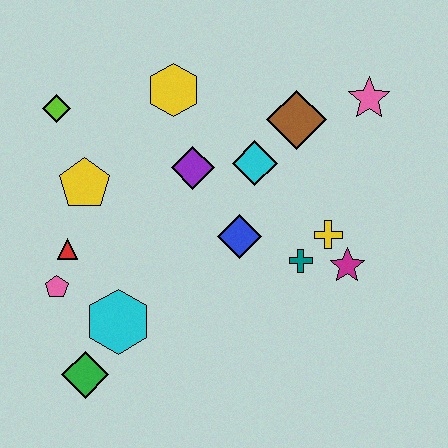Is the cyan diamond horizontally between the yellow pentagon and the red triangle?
No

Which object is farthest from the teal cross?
The lime diamond is farthest from the teal cross.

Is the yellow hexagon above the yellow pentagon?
Yes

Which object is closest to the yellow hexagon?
The purple diamond is closest to the yellow hexagon.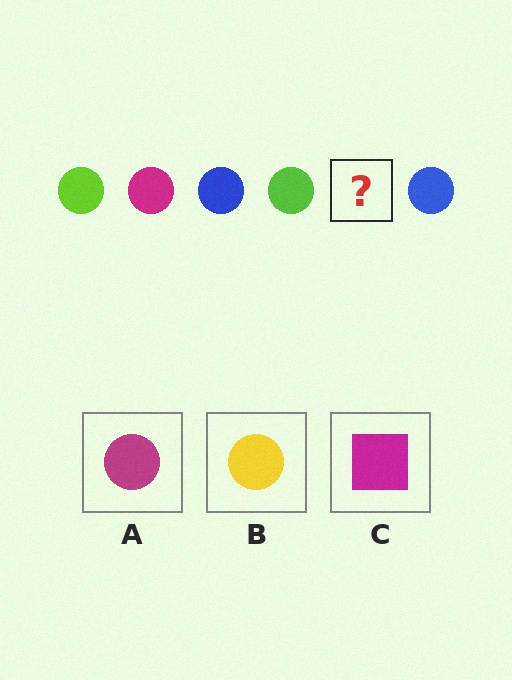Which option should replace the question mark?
Option A.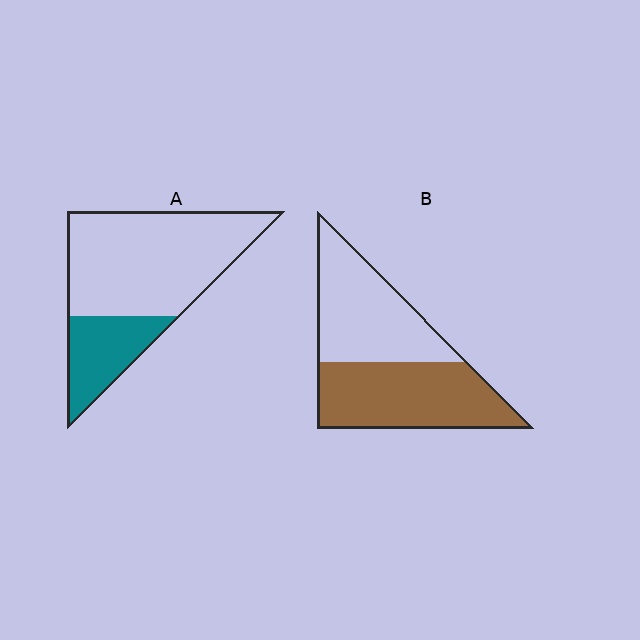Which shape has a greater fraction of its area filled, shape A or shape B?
Shape B.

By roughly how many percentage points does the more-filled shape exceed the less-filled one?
By roughly 25 percentage points (B over A).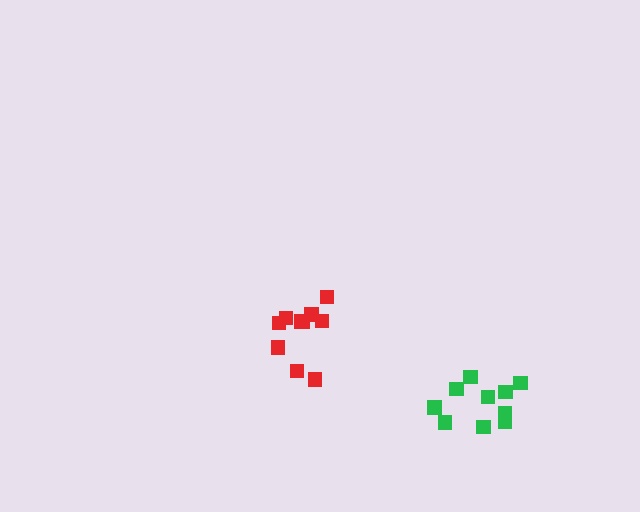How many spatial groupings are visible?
There are 2 spatial groupings.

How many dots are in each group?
Group 1: 10 dots, Group 2: 10 dots (20 total).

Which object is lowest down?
The green cluster is bottommost.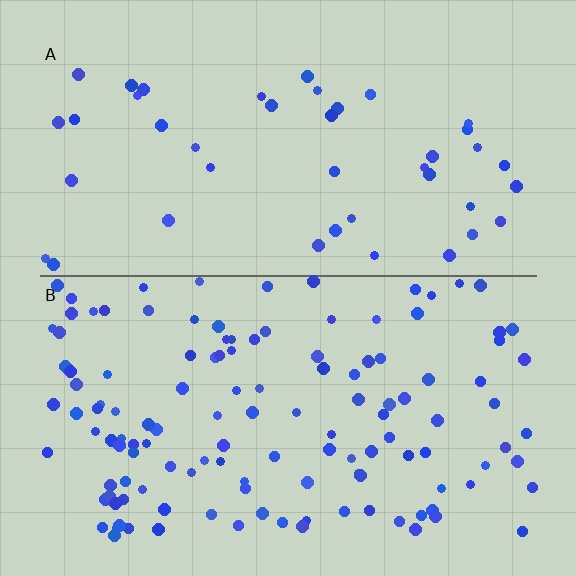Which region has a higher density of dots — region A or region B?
B (the bottom).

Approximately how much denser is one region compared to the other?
Approximately 3.1× — region B over region A.